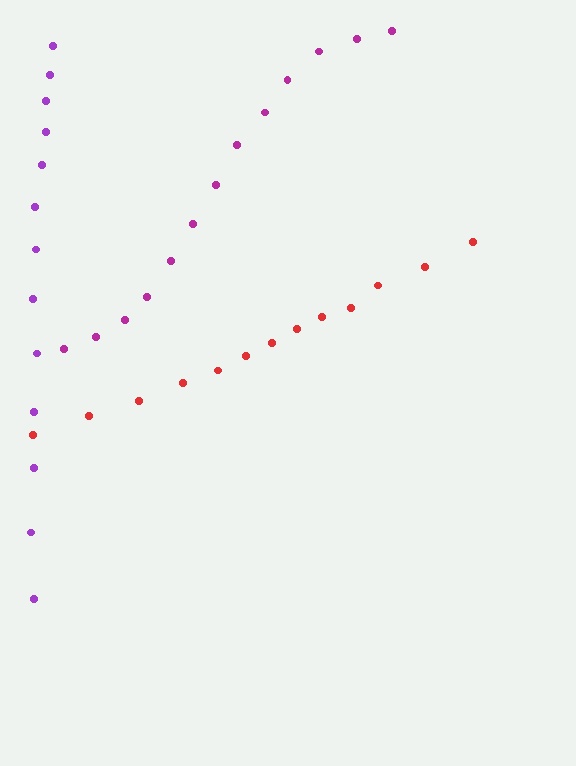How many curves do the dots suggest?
There are 3 distinct paths.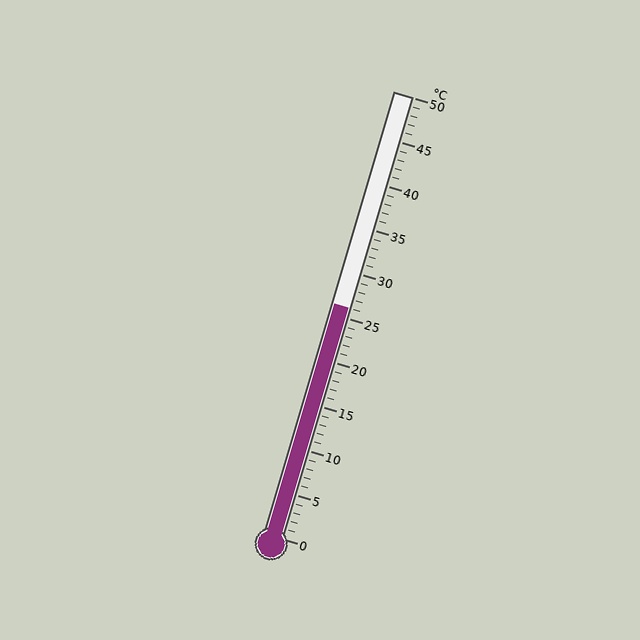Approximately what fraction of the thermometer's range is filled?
The thermometer is filled to approximately 50% of its range.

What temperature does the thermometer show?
The thermometer shows approximately 26°C.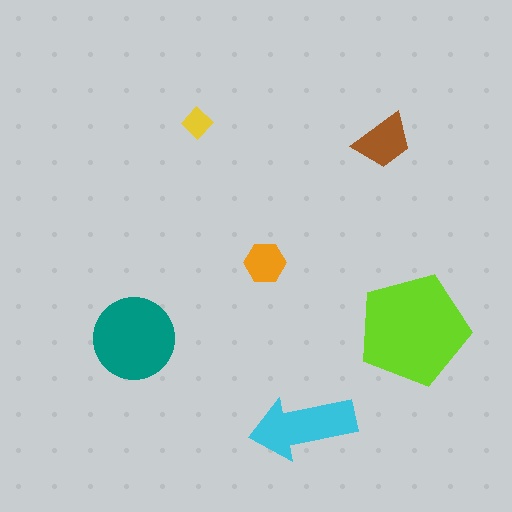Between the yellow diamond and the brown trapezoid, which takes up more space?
The brown trapezoid.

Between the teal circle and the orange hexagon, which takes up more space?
The teal circle.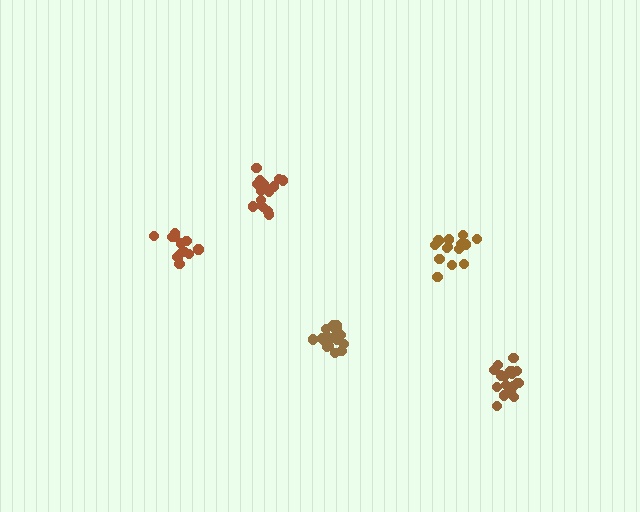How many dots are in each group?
Group 1: 15 dots, Group 2: 18 dots, Group 3: 18 dots, Group 4: 14 dots, Group 5: 15 dots (80 total).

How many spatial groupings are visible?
There are 5 spatial groupings.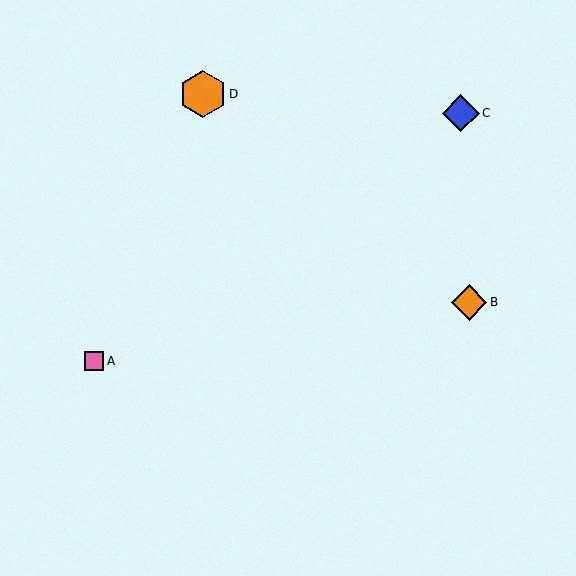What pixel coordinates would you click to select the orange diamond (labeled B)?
Click at (469, 302) to select the orange diamond B.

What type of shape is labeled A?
Shape A is a pink square.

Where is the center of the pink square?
The center of the pink square is at (94, 361).